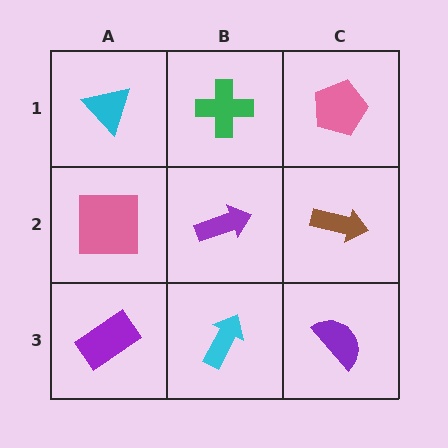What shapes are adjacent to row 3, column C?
A brown arrow (row 2, column C), a cyan arrow (row 3, column B).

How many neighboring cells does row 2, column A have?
3.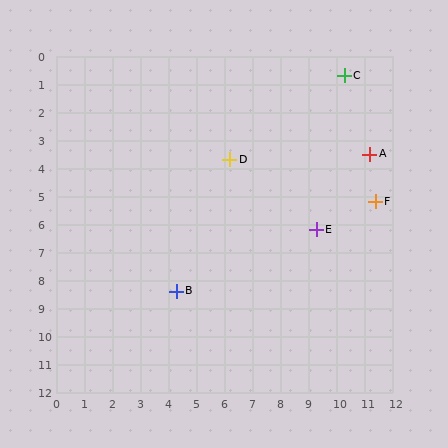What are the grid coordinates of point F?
Point F is at approximately (11.4, 5.2).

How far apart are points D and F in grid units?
Points D and F are about 5.4 grid units apart.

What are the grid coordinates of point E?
Point E is at approximately (9.3, 6.2).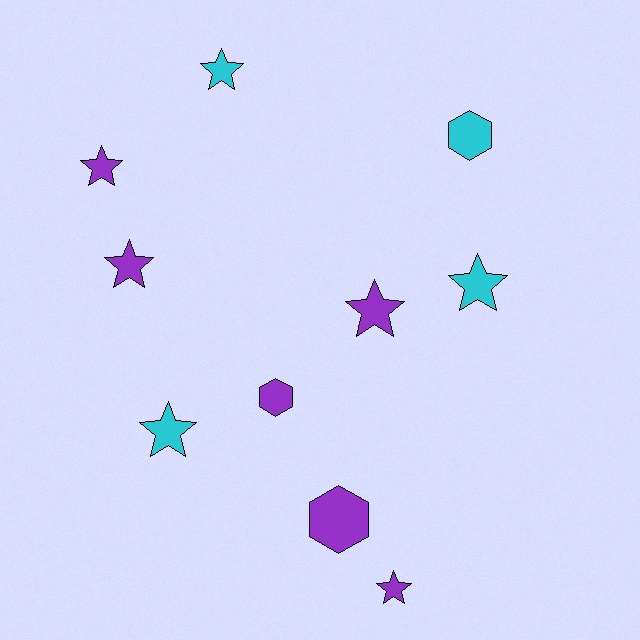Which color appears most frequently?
Purple, with 6 objects.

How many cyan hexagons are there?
There is 1 cyan hexagon.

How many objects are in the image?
There are 10 objects.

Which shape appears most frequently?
Star, with 7 objects.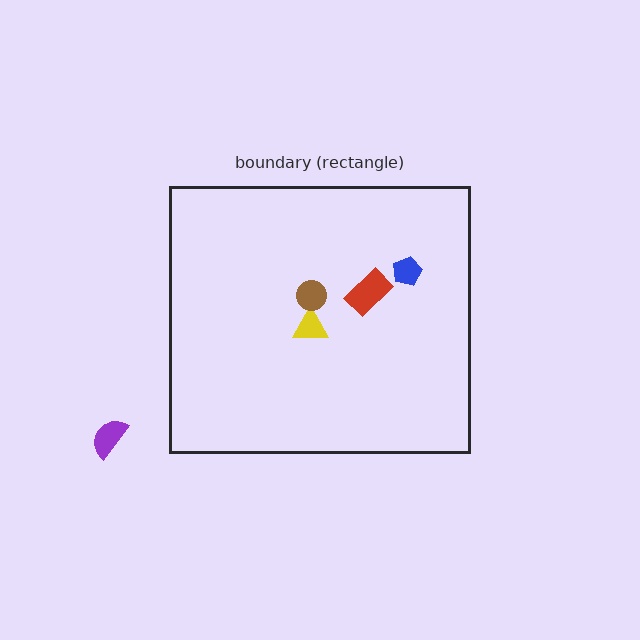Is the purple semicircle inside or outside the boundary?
Outside.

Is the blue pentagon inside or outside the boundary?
Inside.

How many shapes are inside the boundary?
4 inside, 1 outside.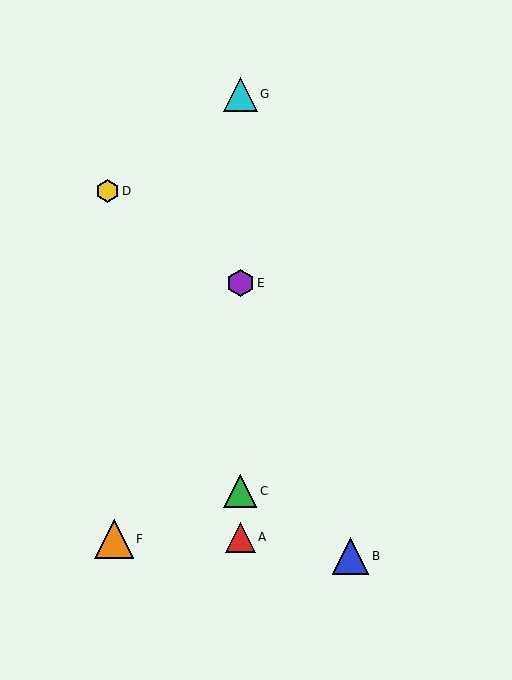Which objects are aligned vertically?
Objects A, C, E, G are aligned vertically.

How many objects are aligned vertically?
4 objects (A, C, E, G) are aligned vertically.